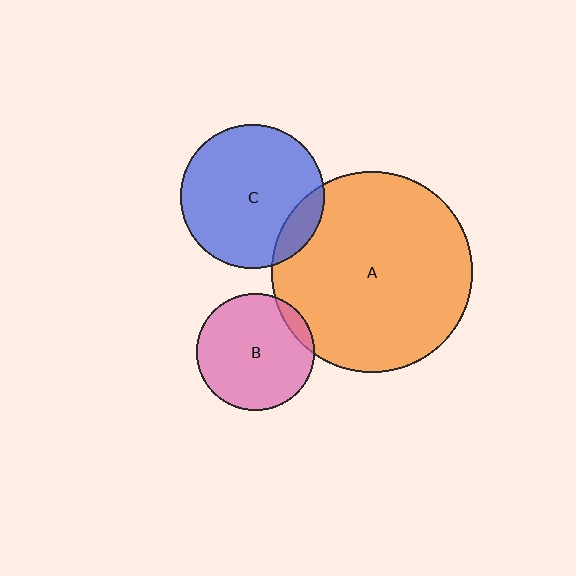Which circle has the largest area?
Circle A (orange).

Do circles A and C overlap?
Yes.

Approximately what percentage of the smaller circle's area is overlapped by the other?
Approximately 15%.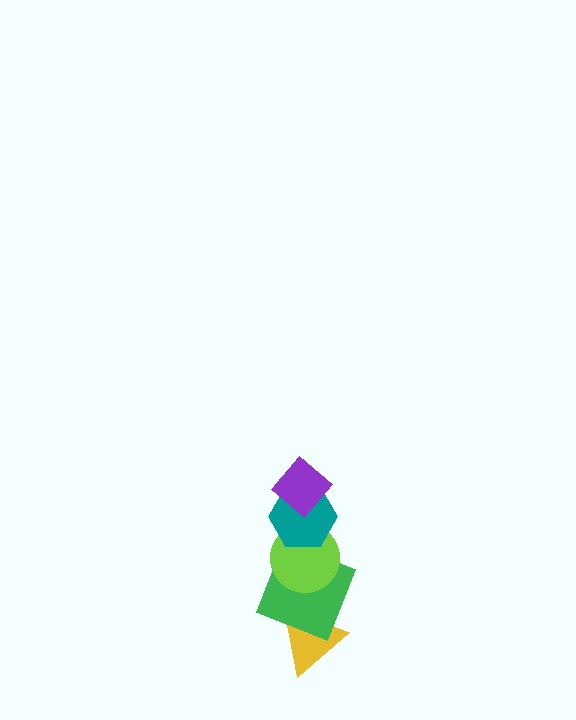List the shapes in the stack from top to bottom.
From top to bottom: the purple diamond, the teal hexagon, the lime circle, the green square, the yellow triangle.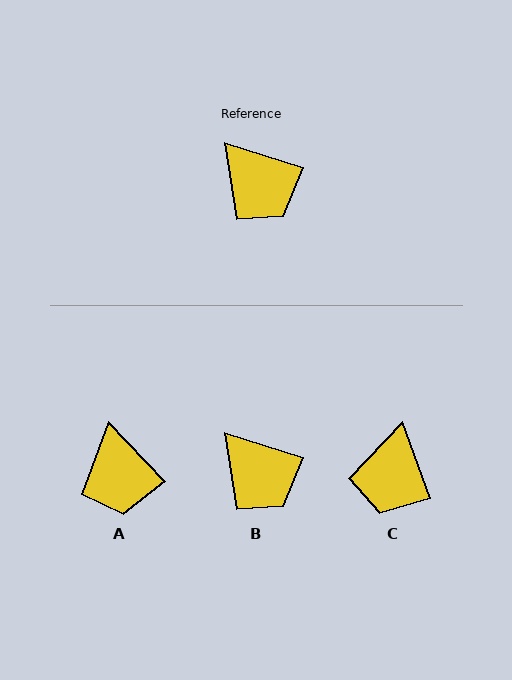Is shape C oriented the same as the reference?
No, it is off by about 52 degrees.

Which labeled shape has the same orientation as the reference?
B.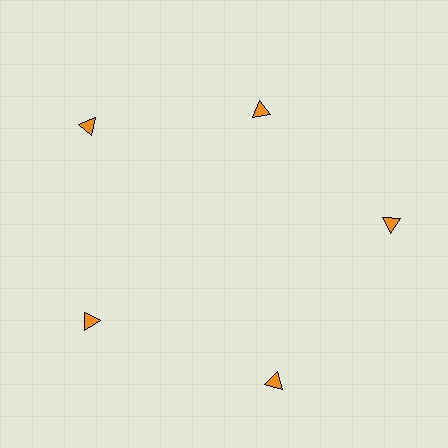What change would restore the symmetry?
The symmetry would be restored by moving it outward, back onto the ring so that all 5 triangles sit at equal angles and equal distance from the center.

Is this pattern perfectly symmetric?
No. The 5 orange triangles are arranged in a ring, but one element near the 1 o'clock position is pulled inward toward the center, breaking the 5-fold rotational symmetry.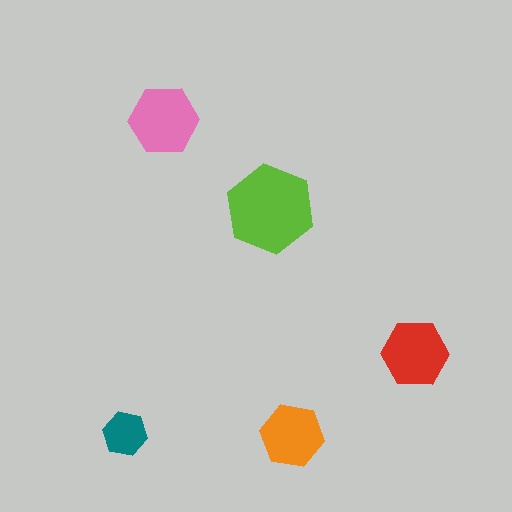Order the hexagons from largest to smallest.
the lime one, the pink one, the red one, the orange one, the teal one.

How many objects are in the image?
There are 5 objects in the image.